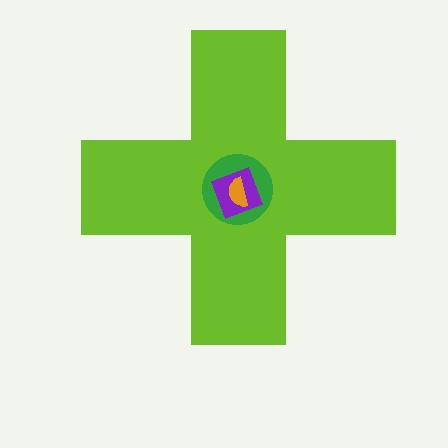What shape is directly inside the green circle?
The purple diamond.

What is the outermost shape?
The lime cross.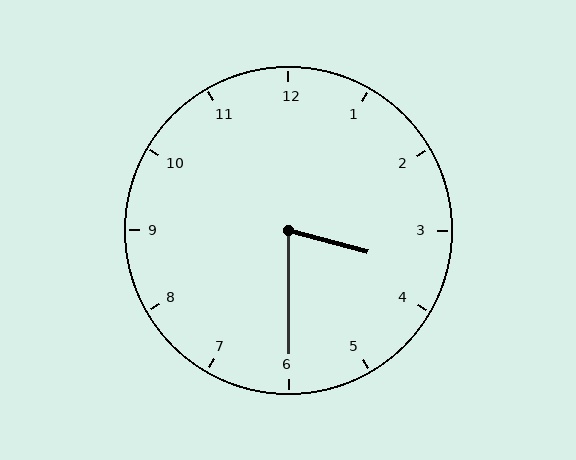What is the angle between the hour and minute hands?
Approximately 75 degrees.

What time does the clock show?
3:30.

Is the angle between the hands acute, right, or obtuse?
It is acute.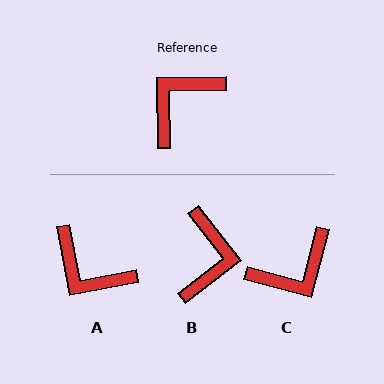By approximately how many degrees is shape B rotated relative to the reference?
Approximately 143 degrees clockwise.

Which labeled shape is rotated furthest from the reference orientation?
C, about 164 degrees away.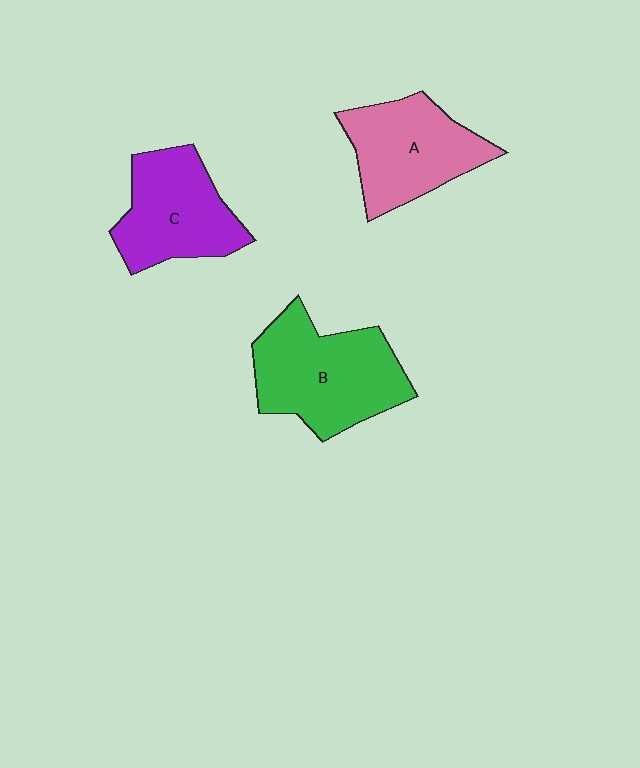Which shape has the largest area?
Shape B (green).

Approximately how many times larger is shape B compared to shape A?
Approximately 1.2 times.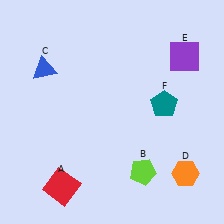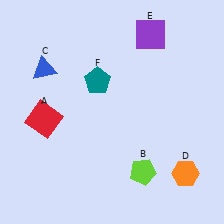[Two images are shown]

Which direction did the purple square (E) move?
The purple square (E) moved left.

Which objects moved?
The objects that moved are: the red square (A), the purple square (E), the teal pentagon (F).